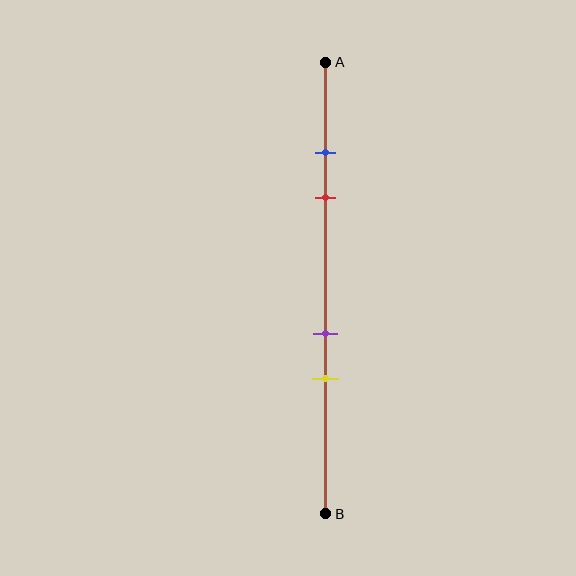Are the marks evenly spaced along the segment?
No, the marks are not evenly spaced.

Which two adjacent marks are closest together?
The blue and red marks are the closest adjacent pair.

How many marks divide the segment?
There are 4 marks dividing the segment.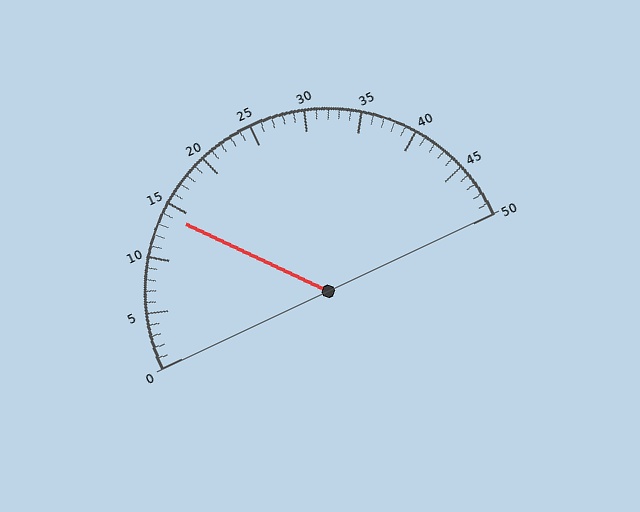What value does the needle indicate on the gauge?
The needle indicates approximately 14.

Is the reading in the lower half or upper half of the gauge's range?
The reading is in the lower half of the range (0 to 50).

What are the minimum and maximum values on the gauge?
The gauge ranges from 0 to 50.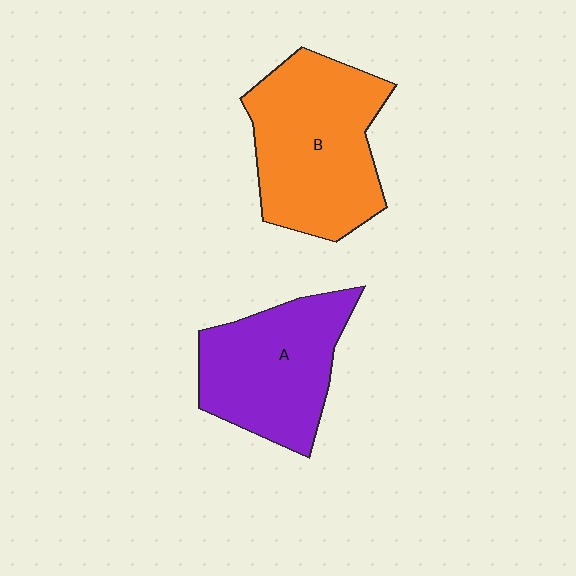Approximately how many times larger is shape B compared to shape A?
Approximately 1.2 times.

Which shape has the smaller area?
Shape A (purple).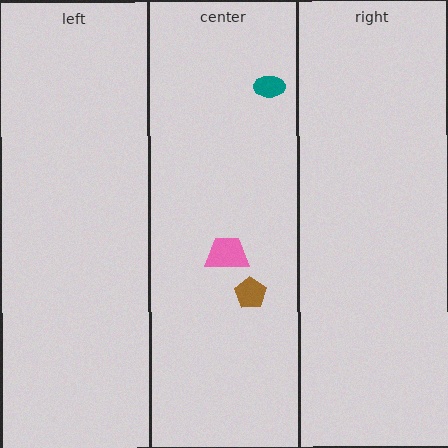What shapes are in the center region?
The teal ellipse, the pink trapezoid, the brown pentagon.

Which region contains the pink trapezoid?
The center region.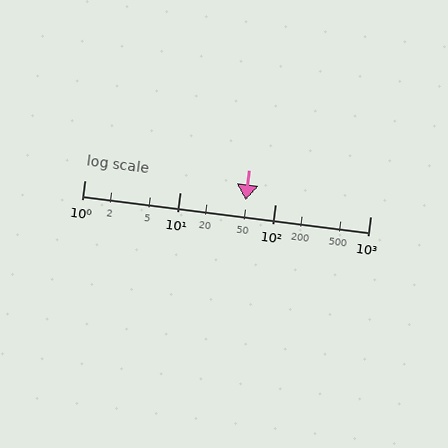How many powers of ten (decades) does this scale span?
The scale spans 3 decades, from 1 to 1000.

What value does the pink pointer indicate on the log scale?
The pointer indicates approximately 49.